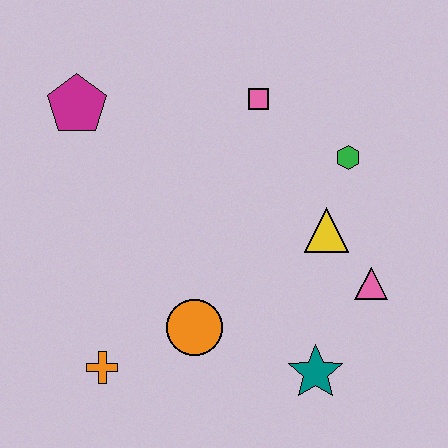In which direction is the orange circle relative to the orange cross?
The orange circle is to the right of the orange cross.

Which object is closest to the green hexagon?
The yellow triangle is closest to the green hexagon.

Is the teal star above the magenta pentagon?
No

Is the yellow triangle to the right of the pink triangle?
No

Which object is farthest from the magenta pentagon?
The teal star is farthest from the magenta pentagon.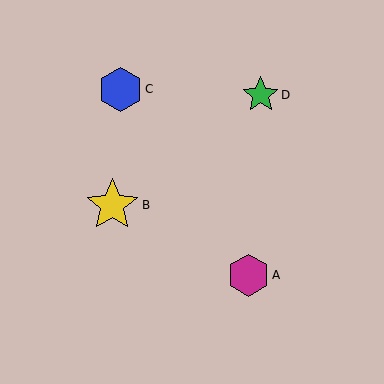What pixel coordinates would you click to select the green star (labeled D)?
Click at (261, 95) to select the green star D.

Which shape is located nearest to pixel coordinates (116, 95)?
The blue hexagon (labeled C) at (121, 89) is nearest to that location.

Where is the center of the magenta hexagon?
The center of the magenta hexagon is at (248, 275).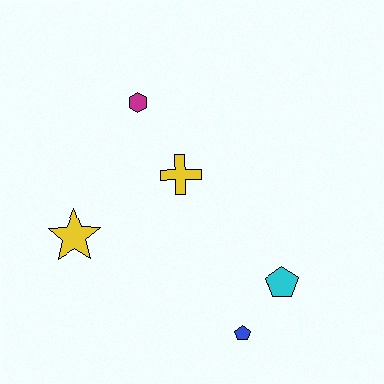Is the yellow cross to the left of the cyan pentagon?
Yes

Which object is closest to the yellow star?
The yellow cross is closest to the yellow star.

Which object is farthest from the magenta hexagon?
The blue pentagon is farthest from the magenta hexagon.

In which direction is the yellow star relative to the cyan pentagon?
The yellow star is to the left of the cyan pentagon.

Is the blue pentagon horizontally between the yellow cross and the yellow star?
No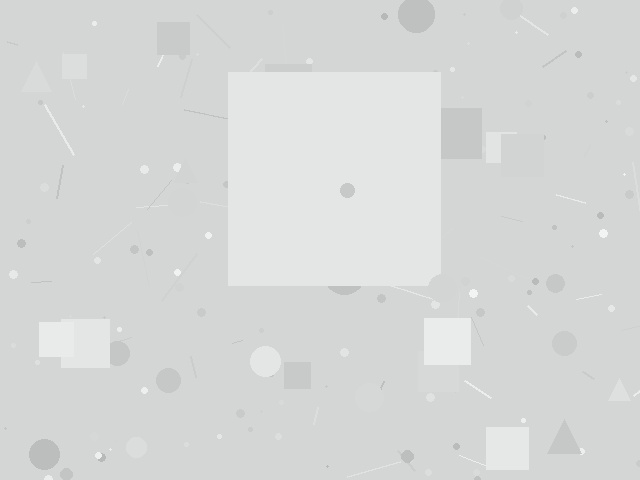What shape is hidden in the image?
A square is hidden in the image.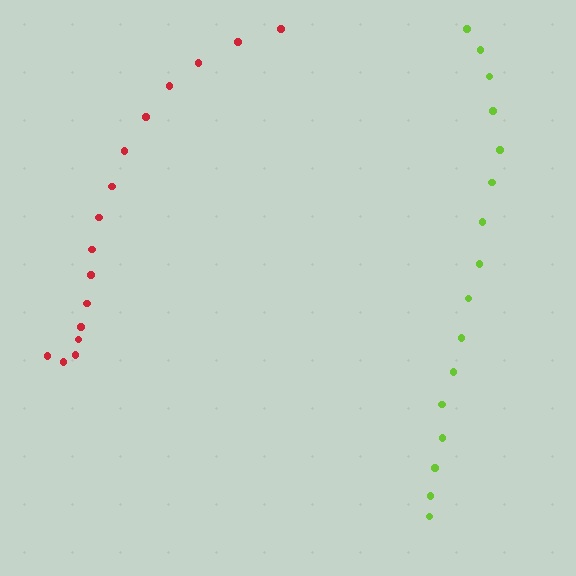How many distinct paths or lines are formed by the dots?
There are 2 distinct paths.